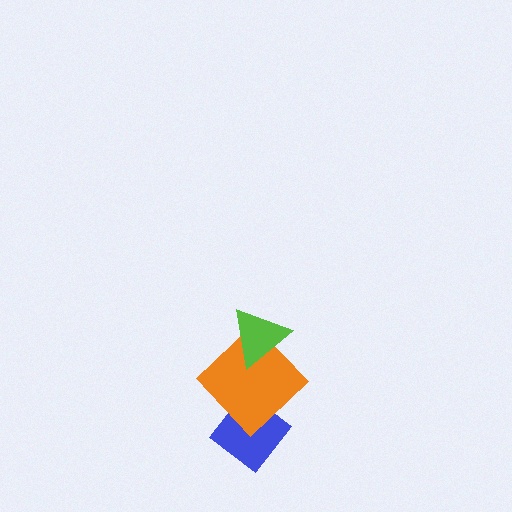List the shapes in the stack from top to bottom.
From top to bottom: the lime triangle, the orange diamond, the blue diamond.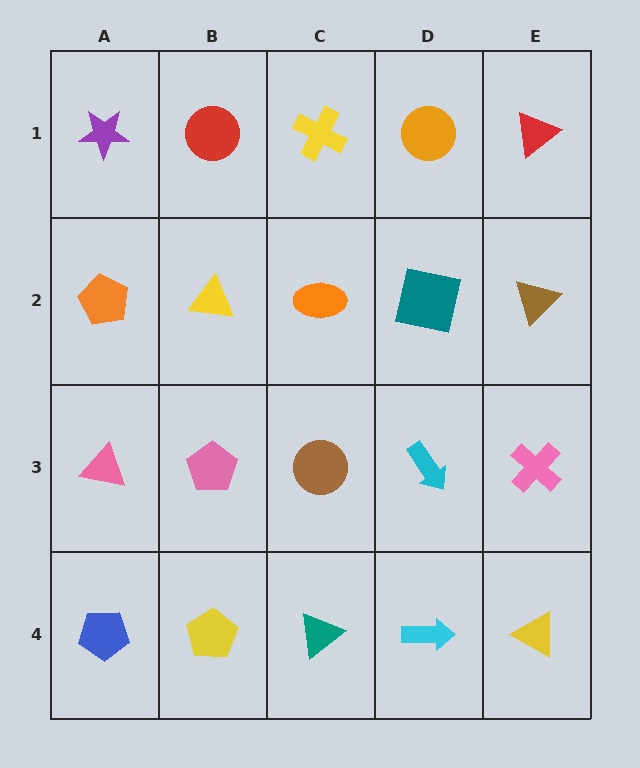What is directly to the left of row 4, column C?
A yellow pentagon.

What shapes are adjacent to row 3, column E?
A brown triangle (row 2, column E), a yellow triangle (row 4, column E), a cyan arrow (row 3, column D).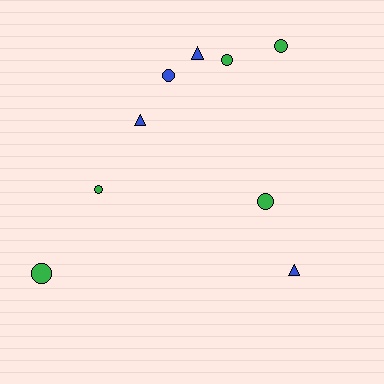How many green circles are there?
There are 5 green circles.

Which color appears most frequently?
Green, with 5 objects.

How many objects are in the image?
There are 9 objects.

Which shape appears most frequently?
Circle, with 6 objects.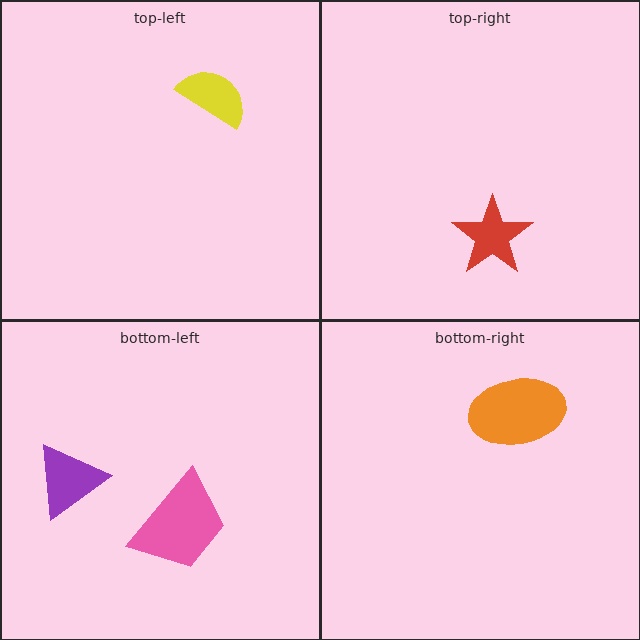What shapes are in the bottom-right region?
The orange ellipse.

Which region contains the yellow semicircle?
The top-left region.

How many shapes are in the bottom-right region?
1.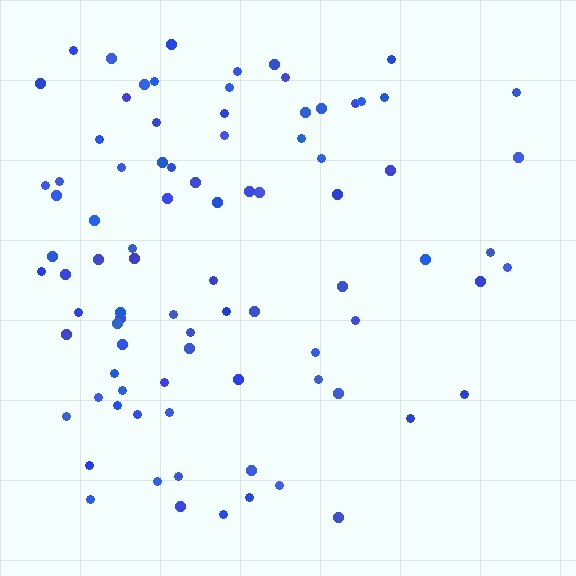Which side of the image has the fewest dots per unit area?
The right.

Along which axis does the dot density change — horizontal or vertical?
Horizontal.